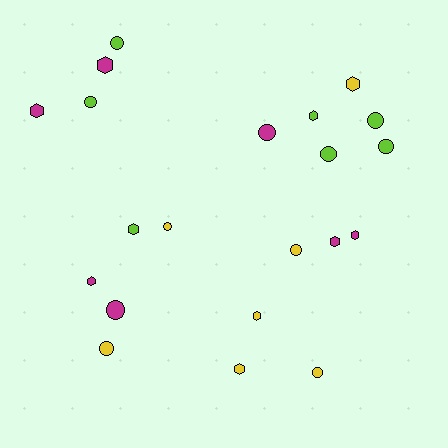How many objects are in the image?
There are 21 objects.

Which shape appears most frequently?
Circle, with 11 objects.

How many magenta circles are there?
There are 2 magenta circles.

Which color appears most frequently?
Yellow, with 7 objects.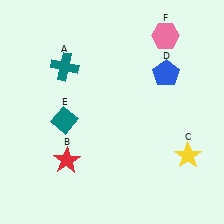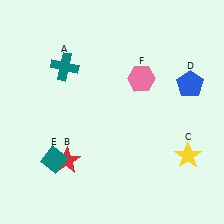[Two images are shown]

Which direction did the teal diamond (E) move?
The teal diamond (E) moved down.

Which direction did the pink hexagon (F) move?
The pink hexagon (F) moved down.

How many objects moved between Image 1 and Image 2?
3 objects moved between the two images.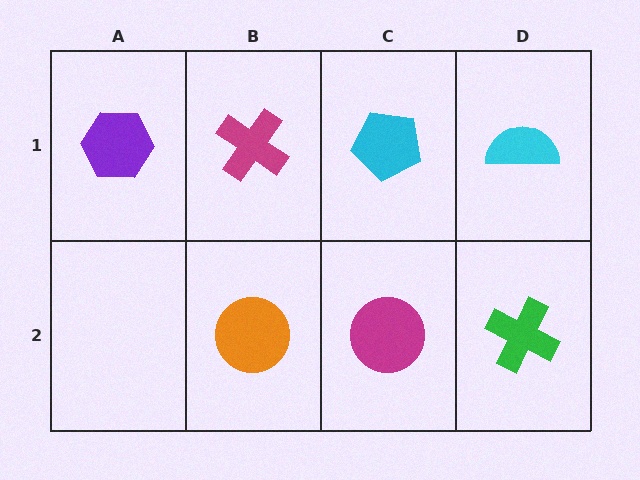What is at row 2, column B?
An orange circle.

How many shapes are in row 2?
3 shapes.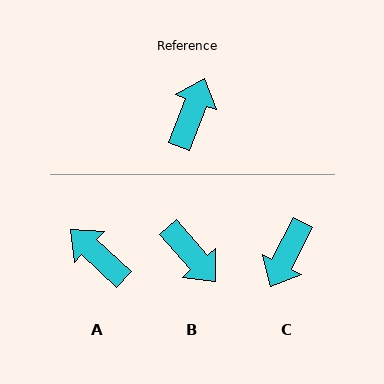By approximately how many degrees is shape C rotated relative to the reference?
Approximately 174 degrees counter-clockwise.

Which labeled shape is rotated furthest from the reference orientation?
C, about 174 degrees away.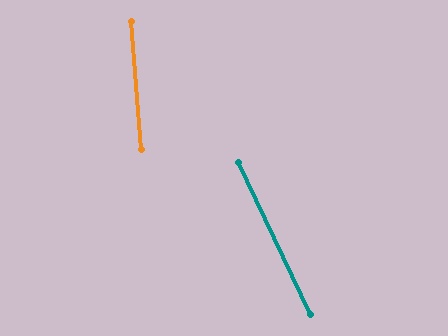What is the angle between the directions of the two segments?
Approximately 21 degrees.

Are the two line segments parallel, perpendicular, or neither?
Neither parallel nor perpendicular — they differ by about 21°.